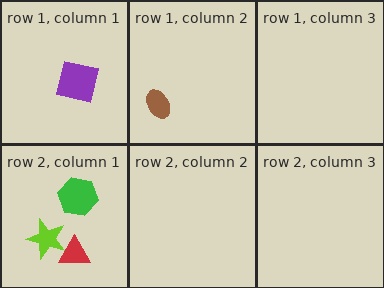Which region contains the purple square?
The row 1, column 1 region.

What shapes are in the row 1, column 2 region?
The brown ellipse.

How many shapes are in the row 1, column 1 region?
1.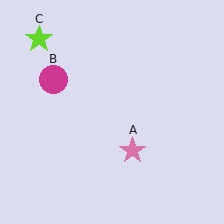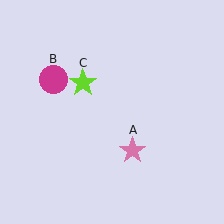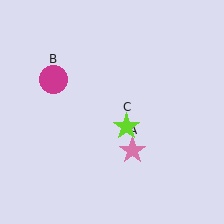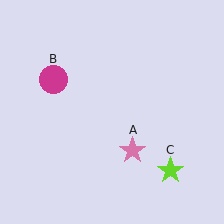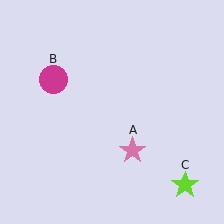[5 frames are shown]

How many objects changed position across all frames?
1 object changed position: lime star (object C).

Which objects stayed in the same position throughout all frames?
Pink star (object A) and magenta circle (object B) remained stationary.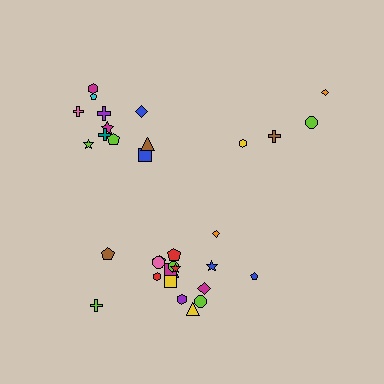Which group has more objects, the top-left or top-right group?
The top-left group.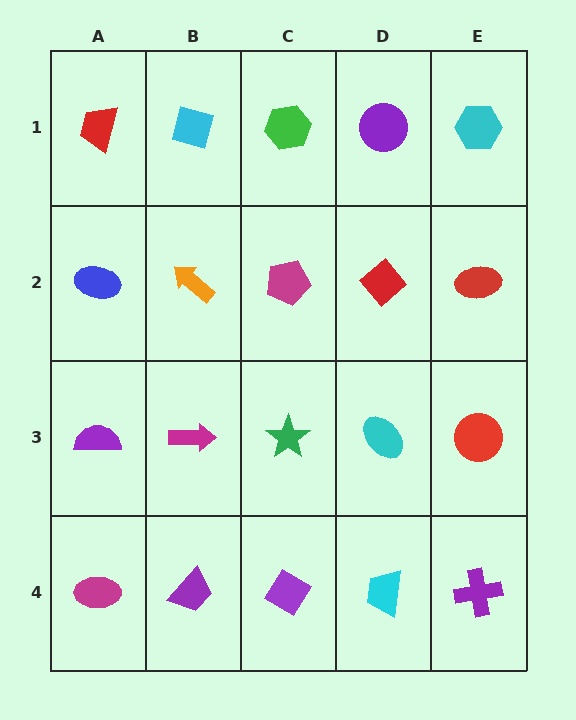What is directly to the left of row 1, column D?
A green hexagon.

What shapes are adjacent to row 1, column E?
A red ellipse (row 2, column E), a purple circle (row 1, column D).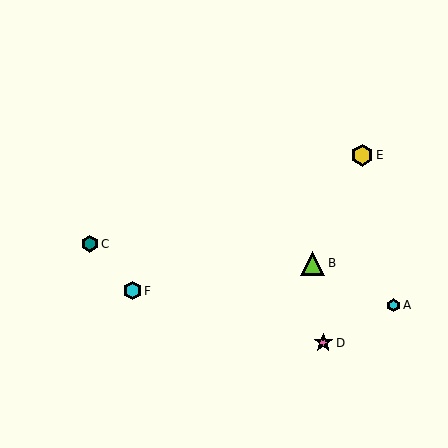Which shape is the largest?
The lime triangle (labeled B) is the largest.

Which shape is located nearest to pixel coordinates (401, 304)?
The cyan hexagon (labeled A) at (394, 305) is nearest to that location.